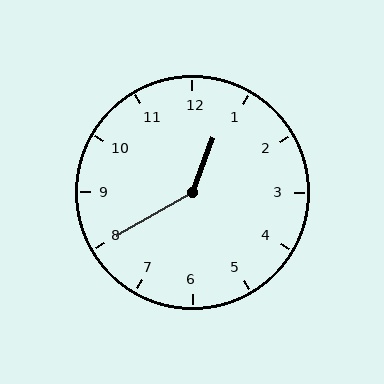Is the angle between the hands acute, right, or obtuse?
It is obtuse.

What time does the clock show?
12:40.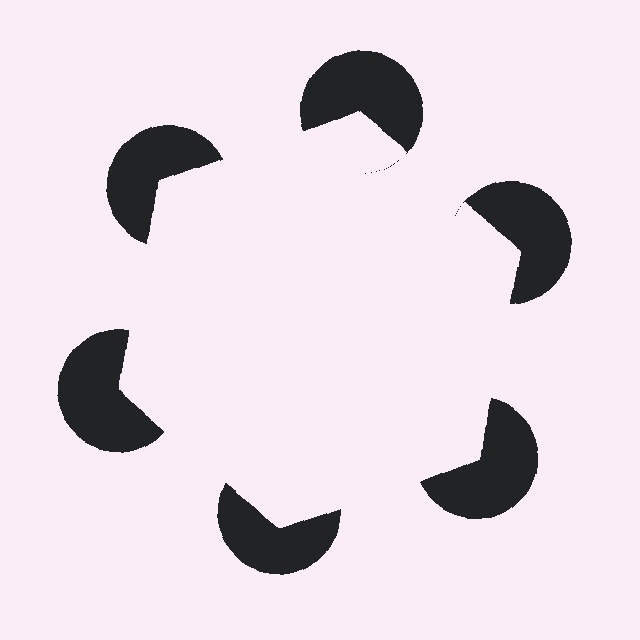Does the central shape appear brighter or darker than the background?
It typically appears slightly brighter than the background, even though no actual brightness change is drawn.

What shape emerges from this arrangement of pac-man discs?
An illusory hexagon — its edges are inferred from the aligned wedge cuts in the pac-man discs, not physically drawn.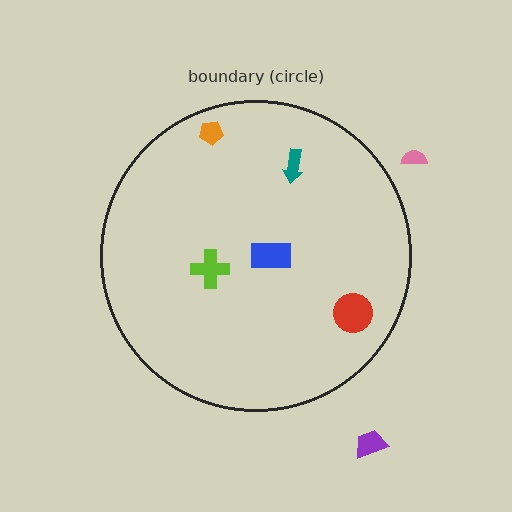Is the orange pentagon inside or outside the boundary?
Inside.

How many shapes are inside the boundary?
5 inside, 2 outside.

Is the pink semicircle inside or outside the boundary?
Outside.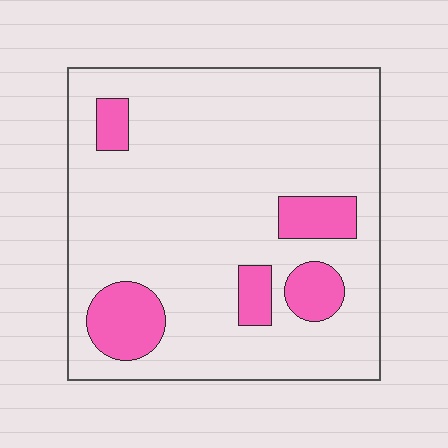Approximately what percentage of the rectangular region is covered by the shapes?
Approximately 15%.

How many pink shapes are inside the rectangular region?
5.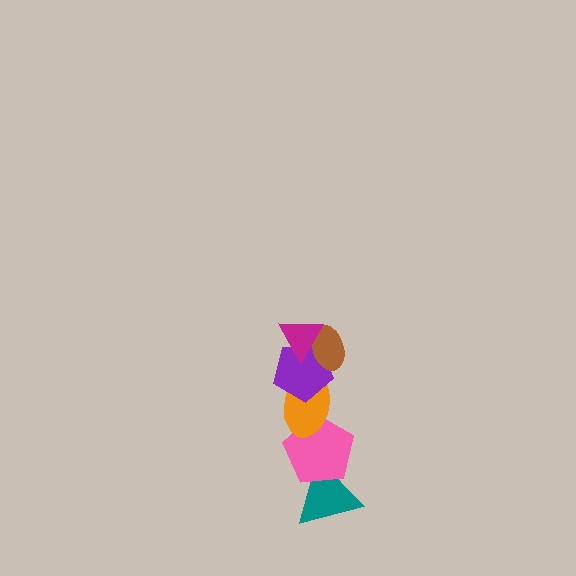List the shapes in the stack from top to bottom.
From top to bottom: the magenta triangle, the brown ellipse, the purple pentagon, the orange ellipse, the pink pentagon, the teal triangle.